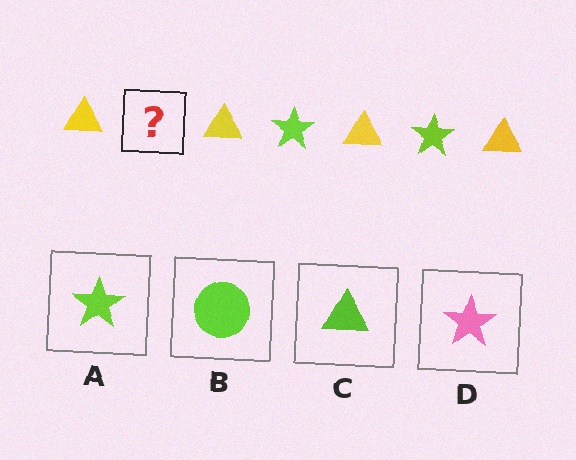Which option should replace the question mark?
Option A.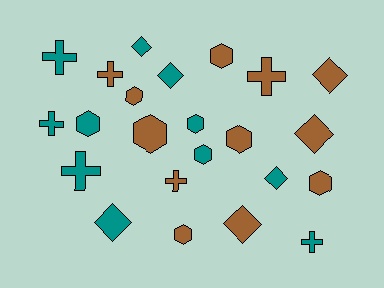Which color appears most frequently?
Brown, with 12 objects.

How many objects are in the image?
There are 23 objects.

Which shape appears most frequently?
Hexagon, with 9 objects.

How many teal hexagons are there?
There are 3 teal hexagons.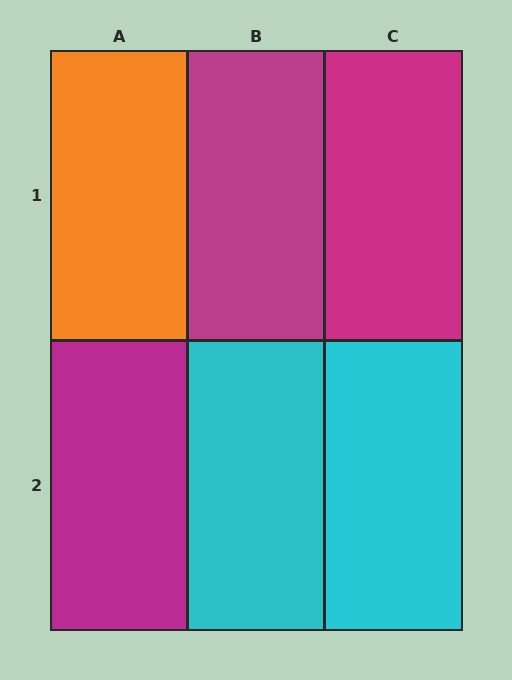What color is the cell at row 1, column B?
Magenta.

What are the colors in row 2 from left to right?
Magenta, cyan, cyan.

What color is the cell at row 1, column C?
Magenta.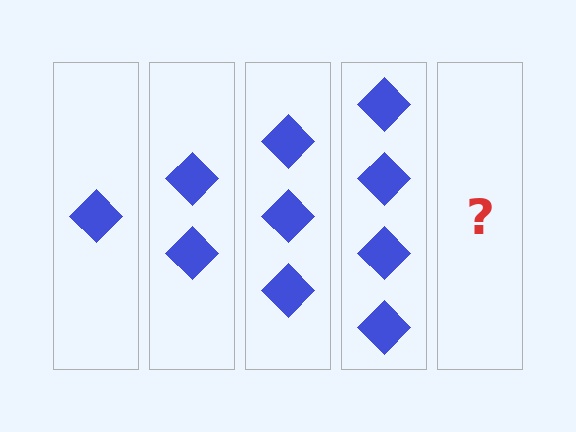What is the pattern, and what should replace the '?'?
The pattern is that each step adds one more diamond. The '?' should be 5 diamonds.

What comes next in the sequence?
The next element should be 5 diamonds.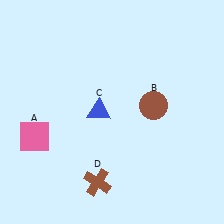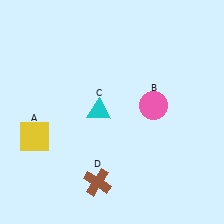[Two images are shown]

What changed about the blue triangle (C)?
In Image 1, C is blue. In Image 2, it changed to cyan.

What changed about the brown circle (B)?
In Image 1, B is brown. In Image 2, it changed to pink.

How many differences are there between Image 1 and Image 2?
There are 3 differences between the two images.